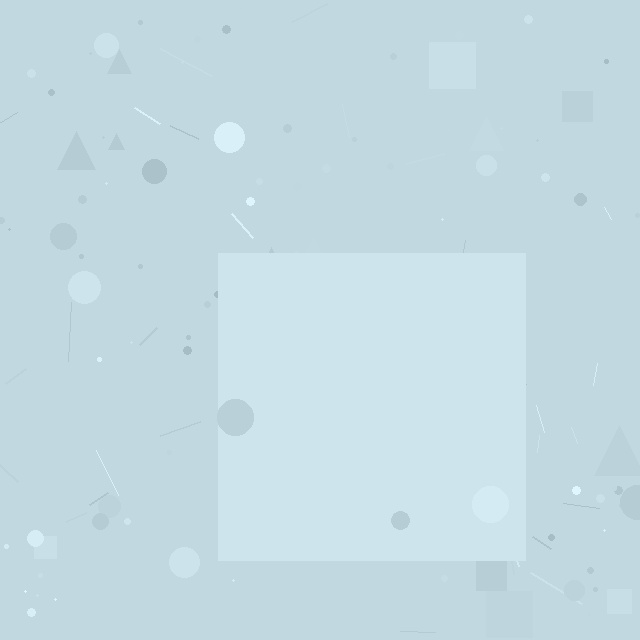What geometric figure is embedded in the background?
A square is embedded in the background.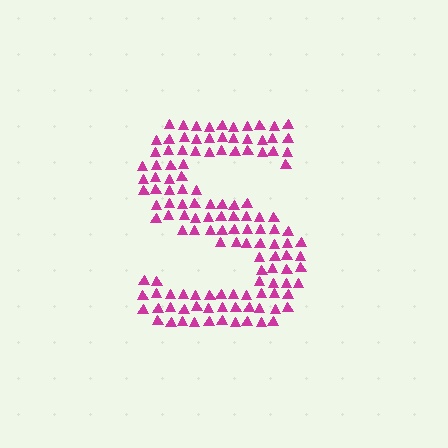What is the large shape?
The large shape is the letter S.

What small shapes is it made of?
It is made of small triangles.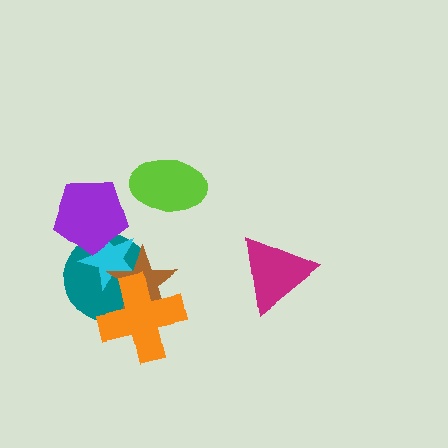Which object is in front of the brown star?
The orange cross is in front of the brown star.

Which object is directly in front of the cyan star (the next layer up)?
The brown star is directly in front of the cyan star.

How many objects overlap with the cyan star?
4 objects overlap with the cyan star.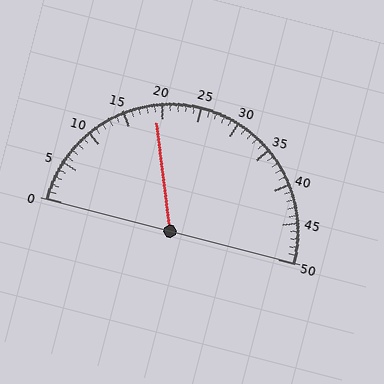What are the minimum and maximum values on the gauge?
The gauge ranges from 0 to 50.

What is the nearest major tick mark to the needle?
The nearest major tick mark is 20.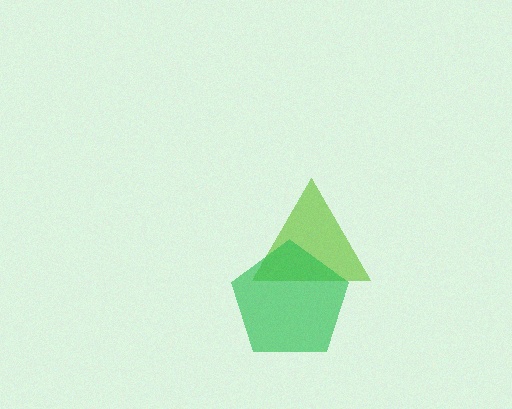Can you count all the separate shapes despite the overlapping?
Yes, there are 2 separate shapes.